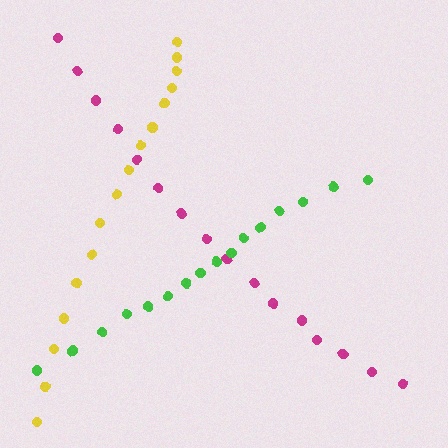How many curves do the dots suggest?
There are 3 distinct paths.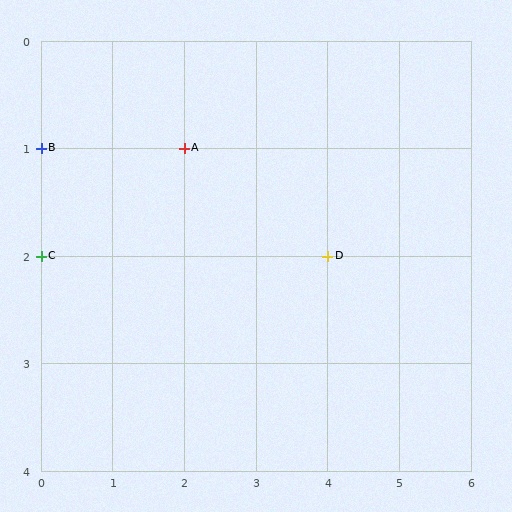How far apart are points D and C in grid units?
Points D and C are 4 columns apart.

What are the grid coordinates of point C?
Point C is at grid coordinates (0, 2).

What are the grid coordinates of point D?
Point D is at grid coordinates (4, 2).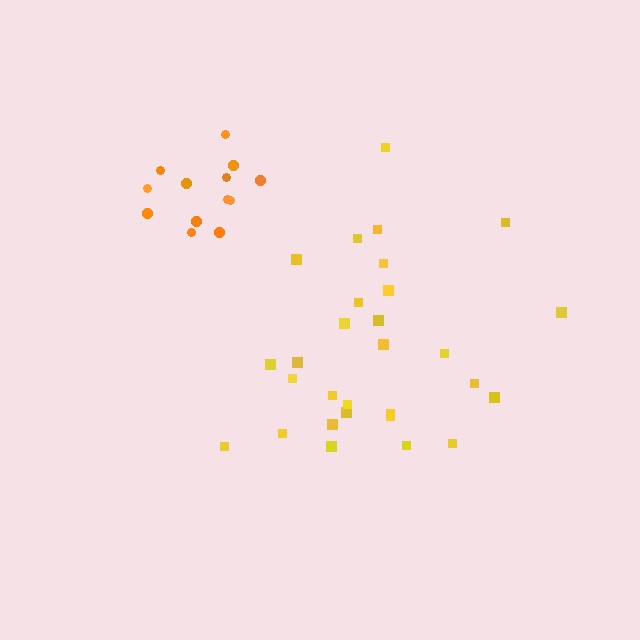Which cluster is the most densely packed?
Orange.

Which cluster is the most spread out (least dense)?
Yellow.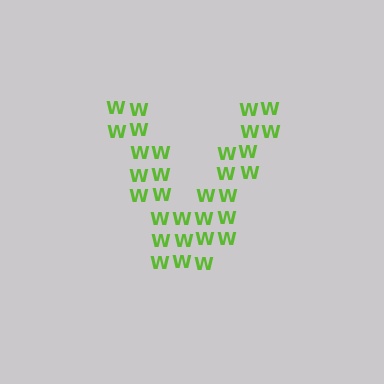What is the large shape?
The large shape is the letter V.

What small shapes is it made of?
It is made of small letter W's.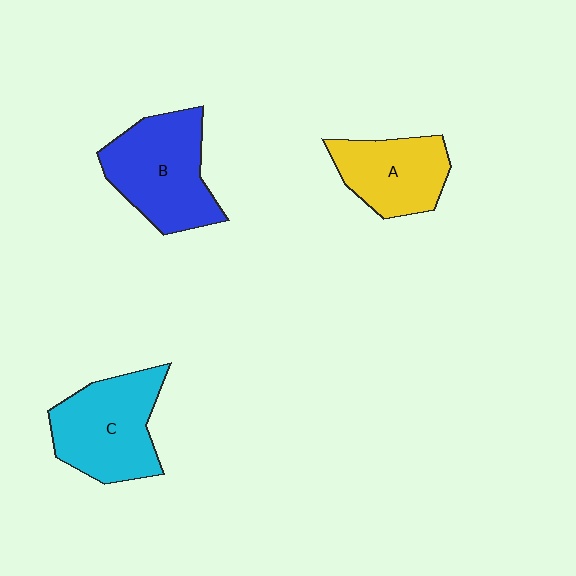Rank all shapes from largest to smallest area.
From largest to smallest: B (blue), C (cyan), A (yellow).